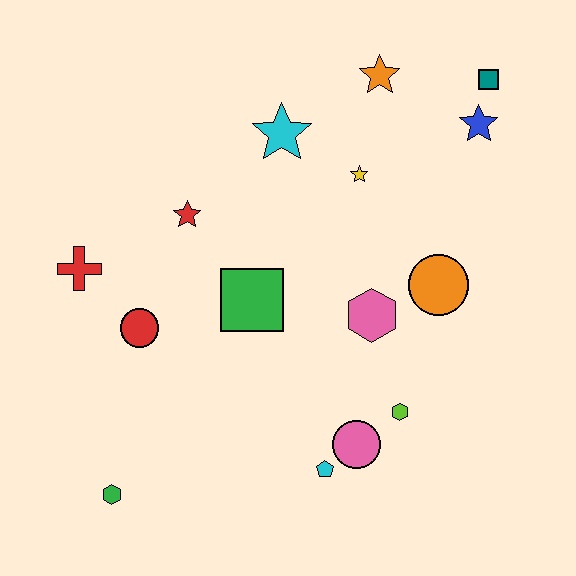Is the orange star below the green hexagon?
No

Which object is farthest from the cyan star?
The green hexagon is farthest from the cyan star.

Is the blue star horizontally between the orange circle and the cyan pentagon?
No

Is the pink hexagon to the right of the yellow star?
Yes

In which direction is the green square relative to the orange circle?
The green square is to the left of the orange circle.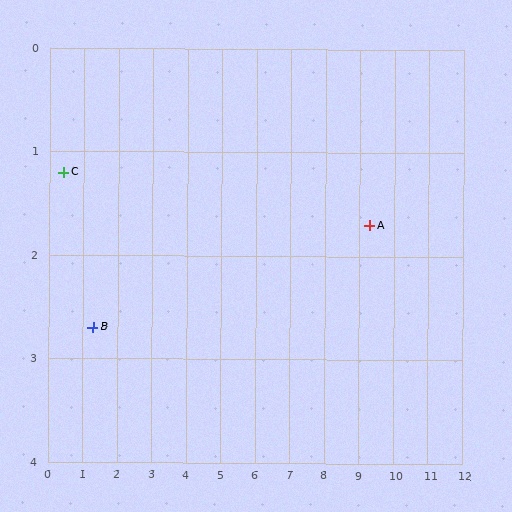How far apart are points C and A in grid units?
Points C and A are about 8.9 grid units apart.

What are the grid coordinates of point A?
Point A is at approximately (9.3, 1.7).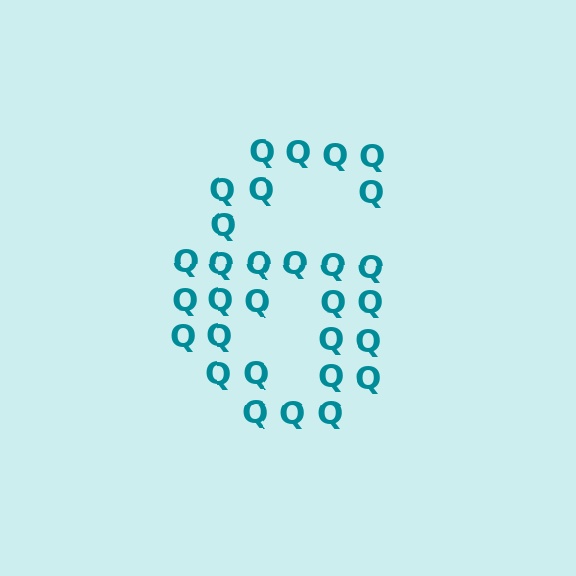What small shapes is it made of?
It is made of small letter Q's.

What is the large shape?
The large shape is the digit 6.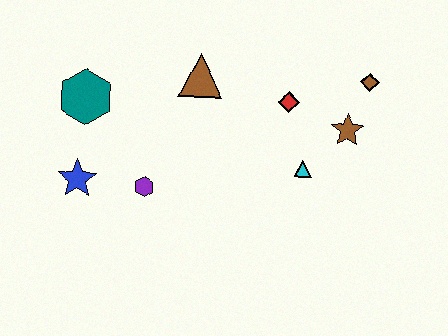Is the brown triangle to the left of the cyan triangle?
Yes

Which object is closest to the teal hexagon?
The blue star is closest to the teal hexagon.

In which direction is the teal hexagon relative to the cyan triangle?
The teal hexagon is to the left of the cyan triangle.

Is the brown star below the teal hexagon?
Yes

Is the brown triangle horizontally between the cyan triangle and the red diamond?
No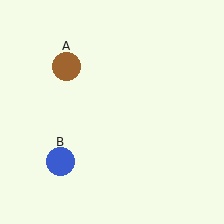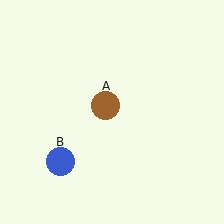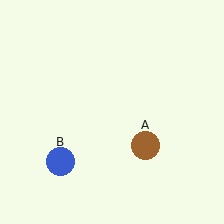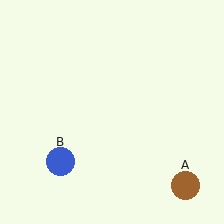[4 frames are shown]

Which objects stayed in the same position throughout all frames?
Blue circle (object B) remained stationary.